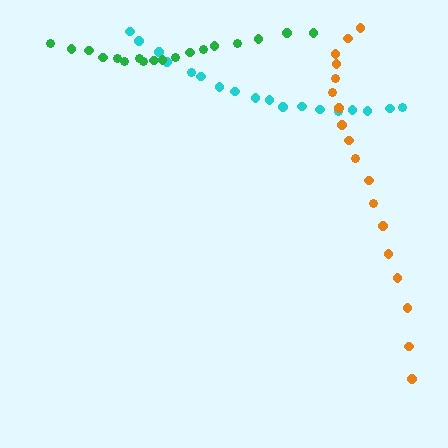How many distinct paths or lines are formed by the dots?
There are 3 distinct paths.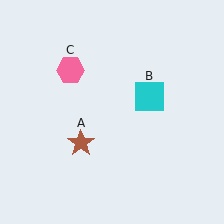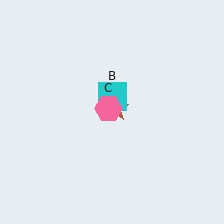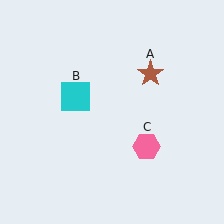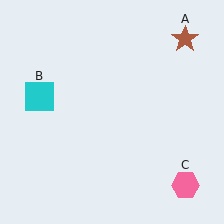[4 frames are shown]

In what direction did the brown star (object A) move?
The brown star (object A) moved up and to the right.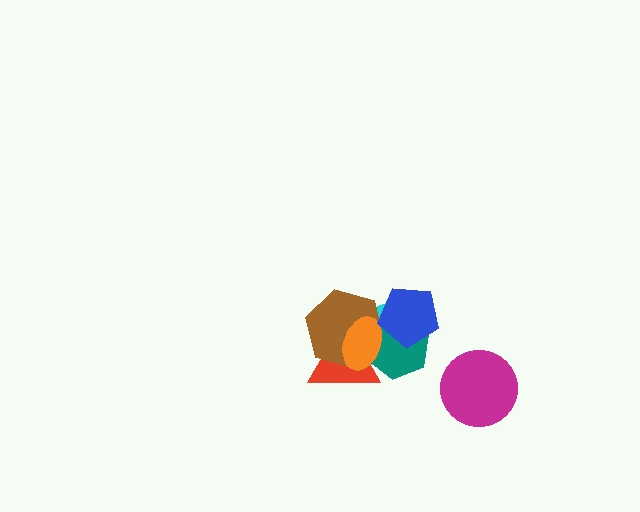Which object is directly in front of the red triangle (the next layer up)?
The brown hexagon is directly in front of the red triangle.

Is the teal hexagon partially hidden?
Yes, it is partially covered by another shape.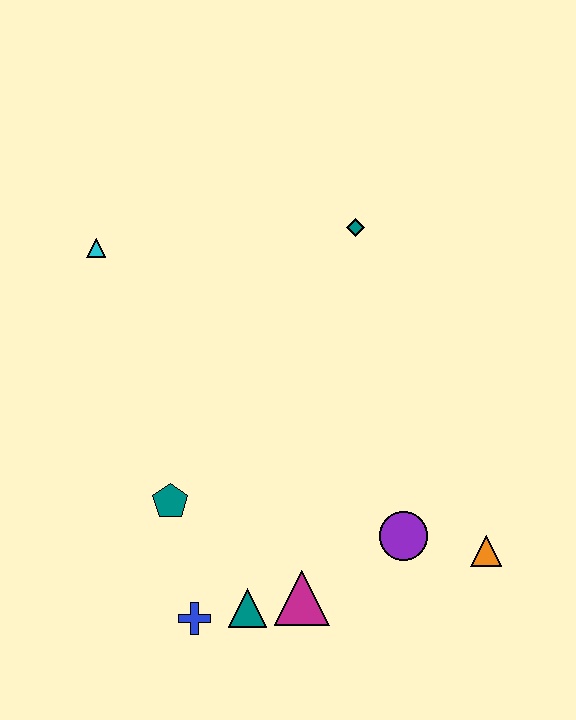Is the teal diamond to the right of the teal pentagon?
Yes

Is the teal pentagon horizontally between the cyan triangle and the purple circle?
Yes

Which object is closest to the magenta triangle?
The teal triangle is closest to the magenta triangle.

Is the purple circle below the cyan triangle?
Yes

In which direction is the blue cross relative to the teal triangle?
The blue cross is to the left of the teal triangle.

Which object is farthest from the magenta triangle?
The cyan triangle is farthest from the magenta triangle.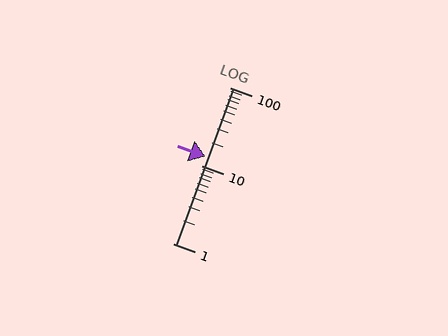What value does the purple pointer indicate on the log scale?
The pointer indicates approximately 13.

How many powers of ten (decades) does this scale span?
The scale spans 2 decades, from 1 to 100.